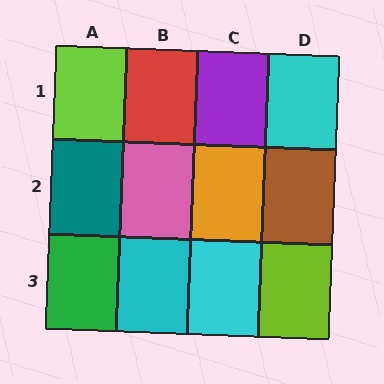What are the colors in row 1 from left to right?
Lime, red, purple, cyan.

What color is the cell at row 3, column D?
Lime.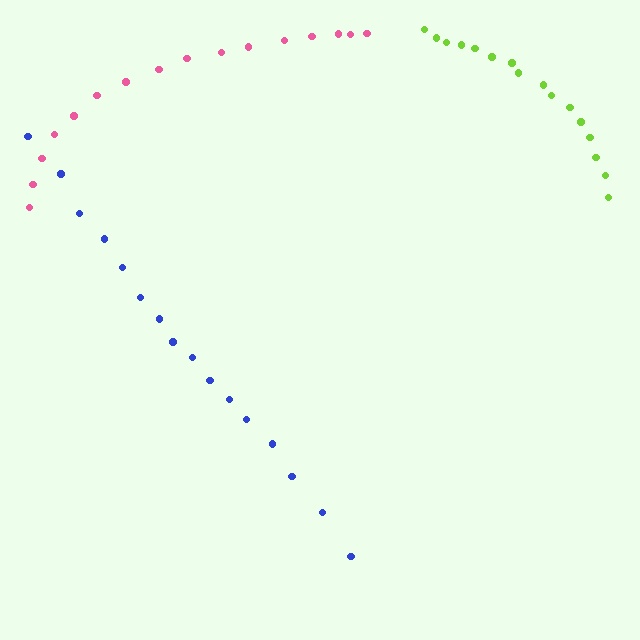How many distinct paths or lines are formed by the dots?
There are 3 distinct paths.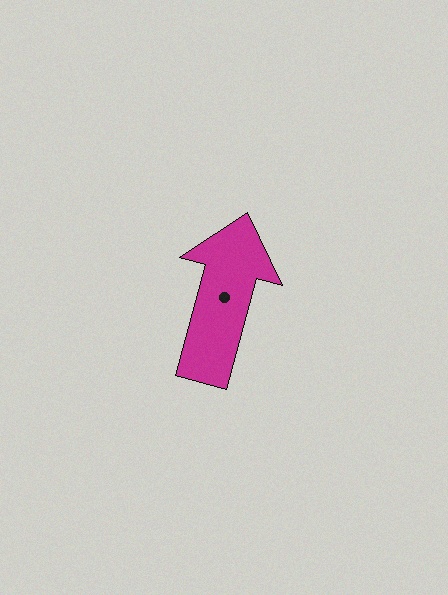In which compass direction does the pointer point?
North.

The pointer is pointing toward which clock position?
Roughly 1 o'clock.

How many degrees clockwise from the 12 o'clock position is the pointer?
Approximately 15 degrees.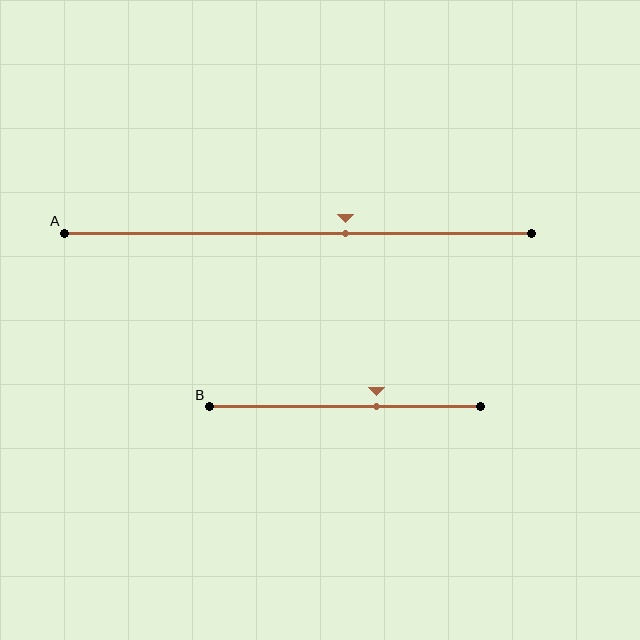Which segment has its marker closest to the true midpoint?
Segment A has its marker closest to the true midpoint.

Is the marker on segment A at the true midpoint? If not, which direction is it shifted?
No, the marker on segment A is shifted to the right by about 10% of the segment length.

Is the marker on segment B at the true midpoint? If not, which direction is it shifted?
No, the marker on segment B is shifted to the right by about 12% of the segment length.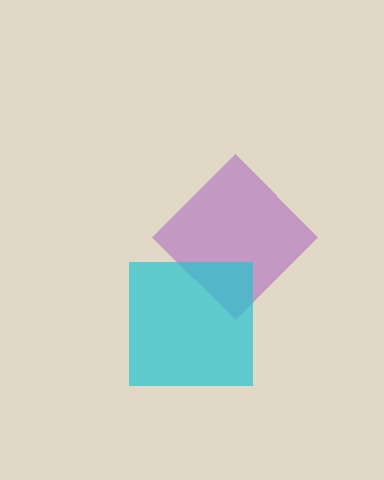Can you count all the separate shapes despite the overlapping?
Yes, there are 2 separate shapes.